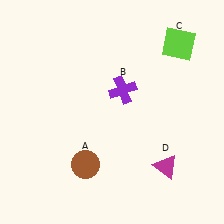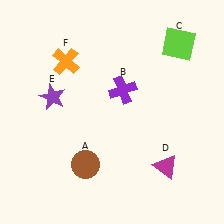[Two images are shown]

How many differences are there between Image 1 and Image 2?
There are 2 differences between the two images.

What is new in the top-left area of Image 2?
An orange cross (F) was added in the top-left area of Image 2.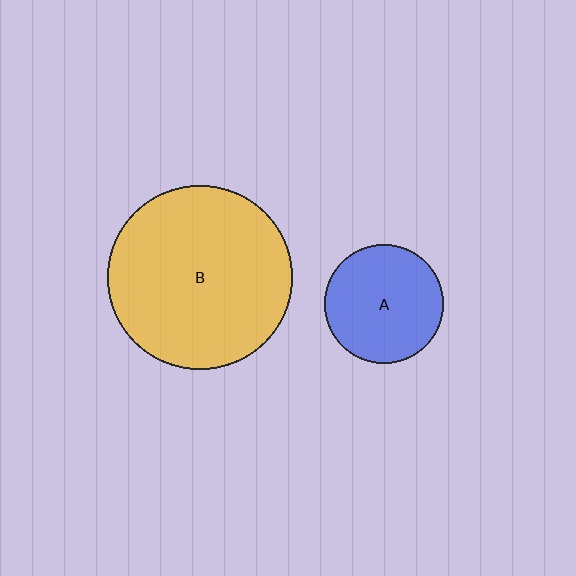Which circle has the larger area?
Circle B (yellow).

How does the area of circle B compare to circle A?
Approximately 2.4 times.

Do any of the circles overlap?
No, none of the circles overlap.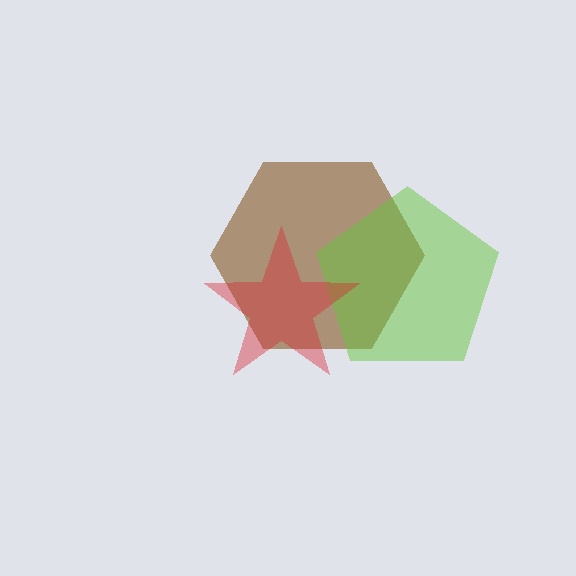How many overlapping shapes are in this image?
There are 3 overlapping shapes in the image.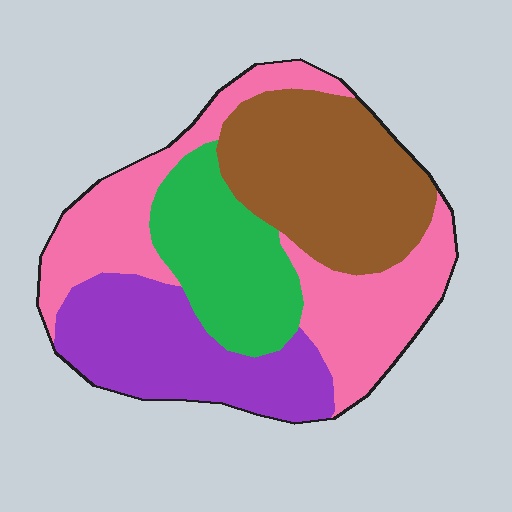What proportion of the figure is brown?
Brown takes up about one quarter (1/4) of the figure.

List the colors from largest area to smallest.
From largest to smallest: pink, brown, purple, green.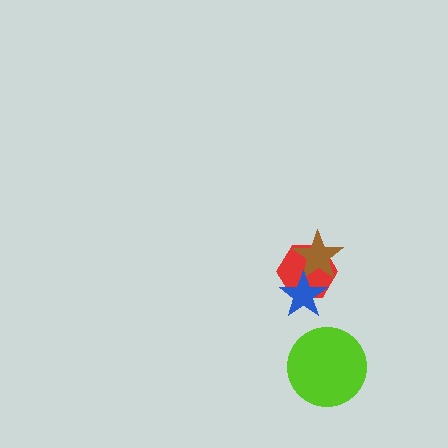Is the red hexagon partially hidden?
Yes, it is partially covered by another shape.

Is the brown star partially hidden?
Yes, it is partially covered by another shape.